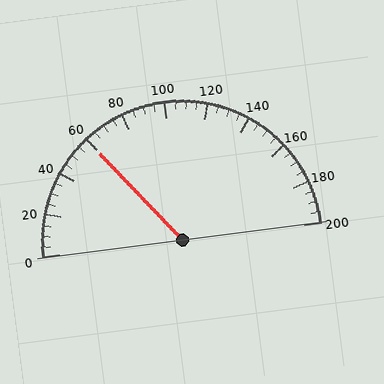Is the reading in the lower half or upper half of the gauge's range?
The reading is in the lower half of the range (0 to 200).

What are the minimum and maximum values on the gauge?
The gauge ranges from 0 to 200.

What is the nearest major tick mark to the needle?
The nearest major tick mark is 60.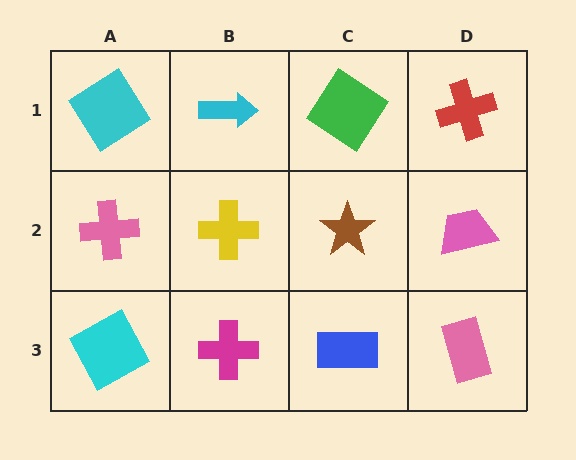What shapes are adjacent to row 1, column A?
A pink cross (row 2, column A), a cyan arrow (row 1, column B).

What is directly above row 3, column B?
A yellow cross.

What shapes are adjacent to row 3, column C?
A brown star (row 2, column C), a magenta cross (row 3, column B), a pink rectangle (row 3, column D).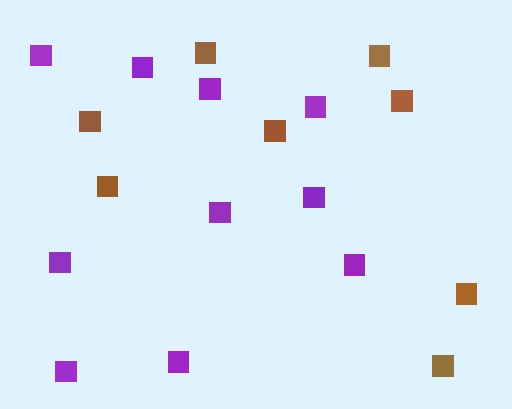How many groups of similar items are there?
There are 2 groups: one group of brown squares (8) and one group of purple squares (10).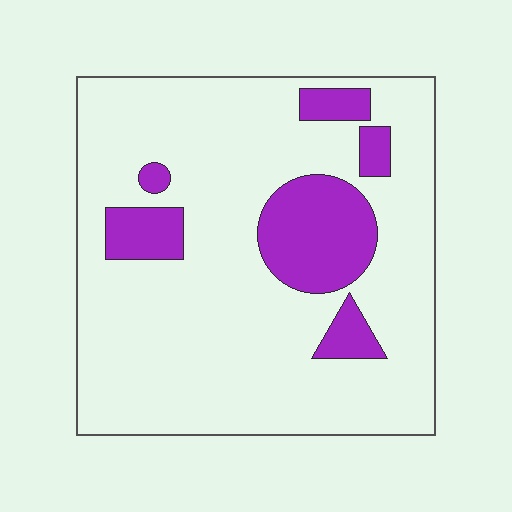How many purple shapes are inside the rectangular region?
6.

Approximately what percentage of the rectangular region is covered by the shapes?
Approximately 20%.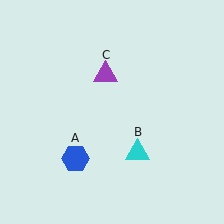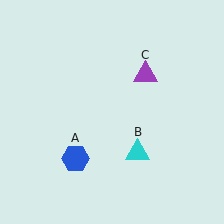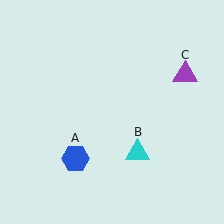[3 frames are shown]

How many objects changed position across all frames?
1 object changed position: purple triangle (object C).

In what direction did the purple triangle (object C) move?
The purple triangle (object C) moved right.